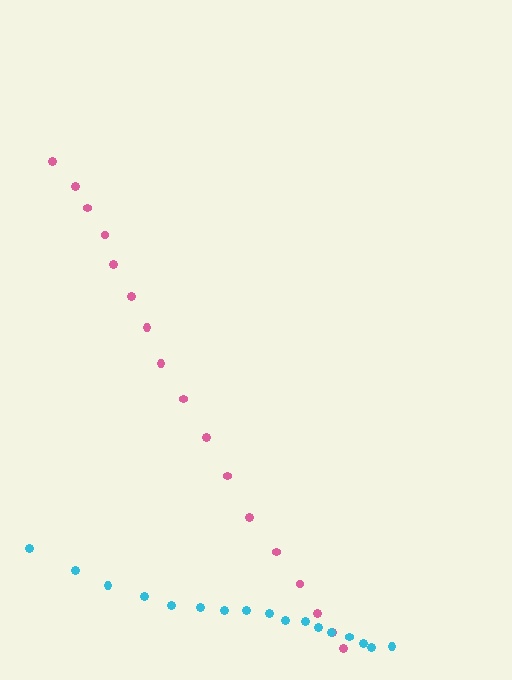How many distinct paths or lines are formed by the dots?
There are 2 distinct paths.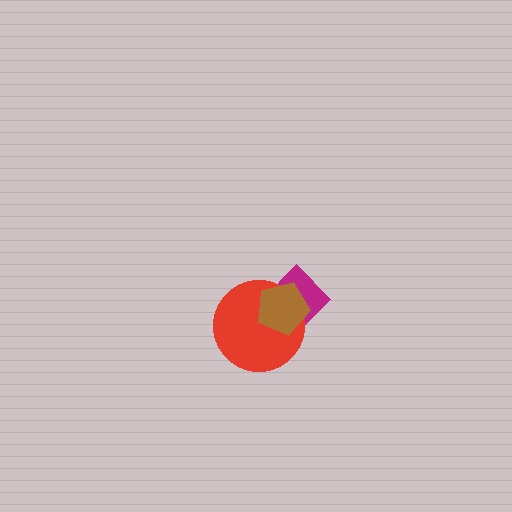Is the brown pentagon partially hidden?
No, no other shape covers it.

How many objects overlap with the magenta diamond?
2 objects overlap with the magenta diamond.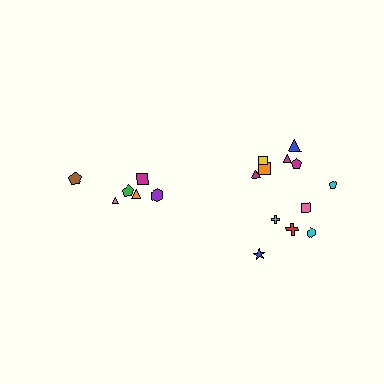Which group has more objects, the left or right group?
The right group.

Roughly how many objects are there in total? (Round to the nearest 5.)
Roughly 20 objects in total.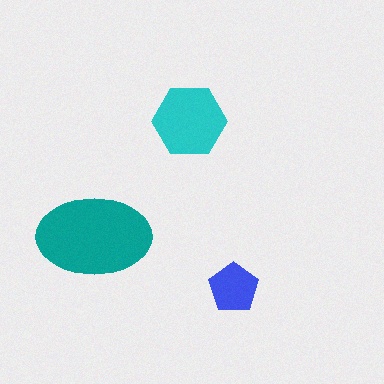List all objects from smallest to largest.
The blue pentagon, the cyan hexagon, the teal ellipse.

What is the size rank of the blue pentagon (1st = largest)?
3rd.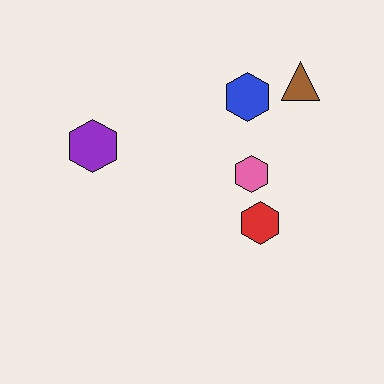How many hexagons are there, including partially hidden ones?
There are 4 hexagons.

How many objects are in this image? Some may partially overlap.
There are 5 objects.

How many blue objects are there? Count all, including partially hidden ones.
There is 1 blue object.